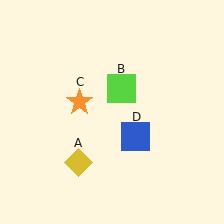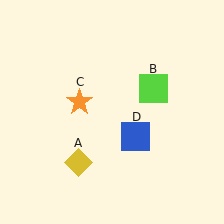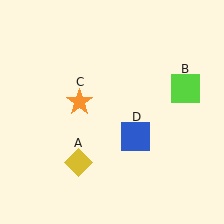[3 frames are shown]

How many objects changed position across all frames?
1 object changed position: lime square (object B).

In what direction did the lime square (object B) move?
The lime square (object B) moved right.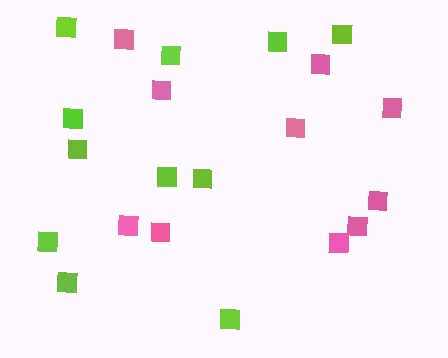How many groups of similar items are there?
There are 2 groups: one group of lime squares (11) and one group of pink squares (10).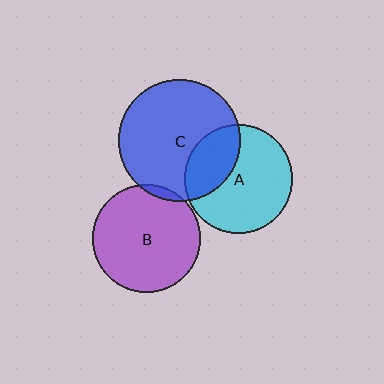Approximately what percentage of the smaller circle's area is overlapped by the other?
Approximately 5%.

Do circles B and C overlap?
Yes.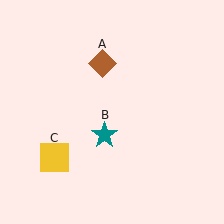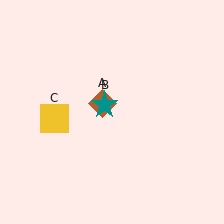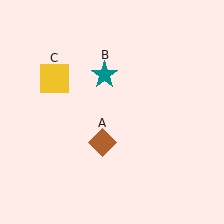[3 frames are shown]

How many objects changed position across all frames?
3 objects changed position: brown diamond (object A), teal star (object B), yellow square (object C).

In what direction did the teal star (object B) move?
The teal star (object B) moved up.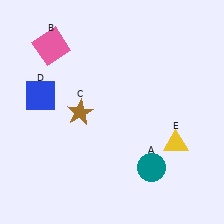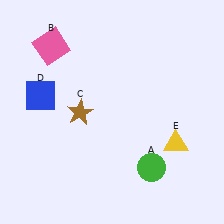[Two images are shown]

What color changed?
The circle (A) changed from teal in Image 1 to green in Image 2.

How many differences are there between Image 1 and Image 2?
There is 1 difference between the two images.